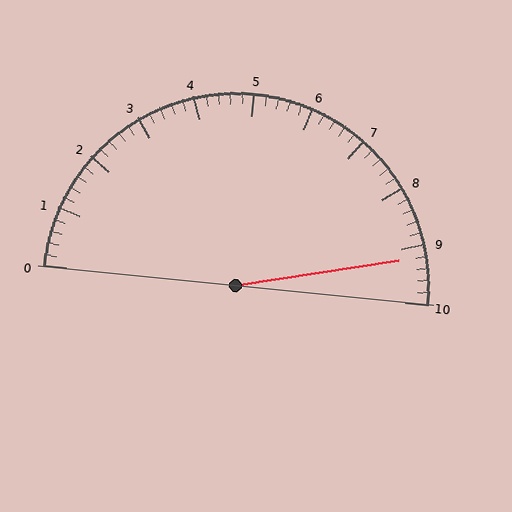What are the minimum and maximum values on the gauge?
The gauge ranges from 0 to 10.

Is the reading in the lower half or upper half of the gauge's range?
The reading is in the upper half of the range (0 to 10).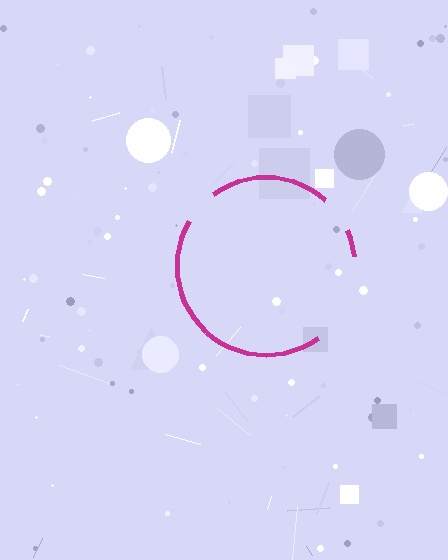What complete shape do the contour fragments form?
The contour fragments form a circle.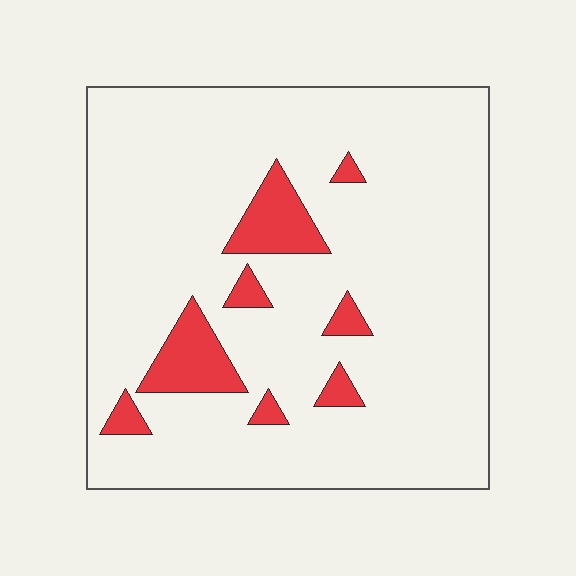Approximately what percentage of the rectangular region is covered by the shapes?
Approximately 10%.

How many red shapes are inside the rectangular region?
8.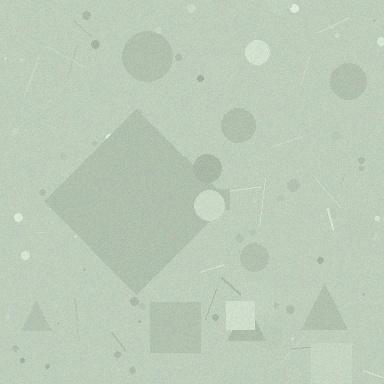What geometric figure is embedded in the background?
A diamond is embedded in the background.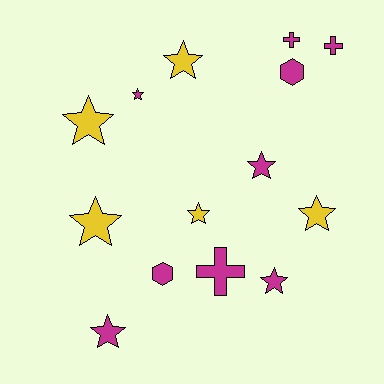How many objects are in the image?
There are 14 objects.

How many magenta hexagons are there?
There are 2 magenta hexagons.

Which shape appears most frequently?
Star, with 9 objects.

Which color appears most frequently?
Magenta, with 9 objects.